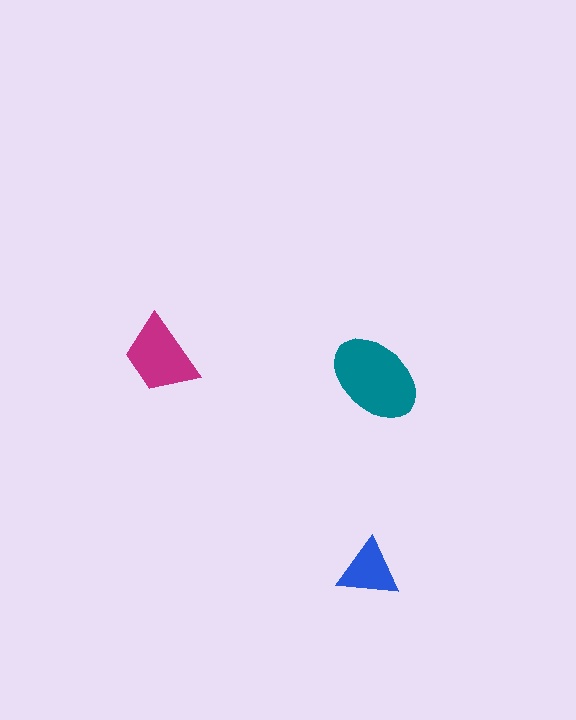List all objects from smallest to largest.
The blue triangle, the magenta trapezoid, the teal ellipse.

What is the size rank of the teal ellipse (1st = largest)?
1st.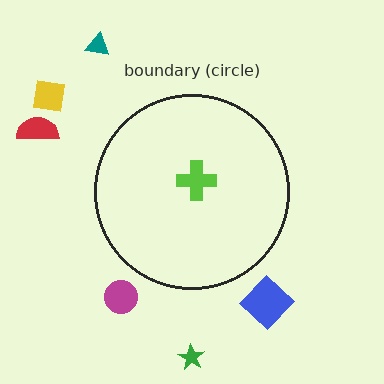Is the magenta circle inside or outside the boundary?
Outside.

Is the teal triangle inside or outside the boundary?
Outside.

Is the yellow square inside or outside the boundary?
Outside.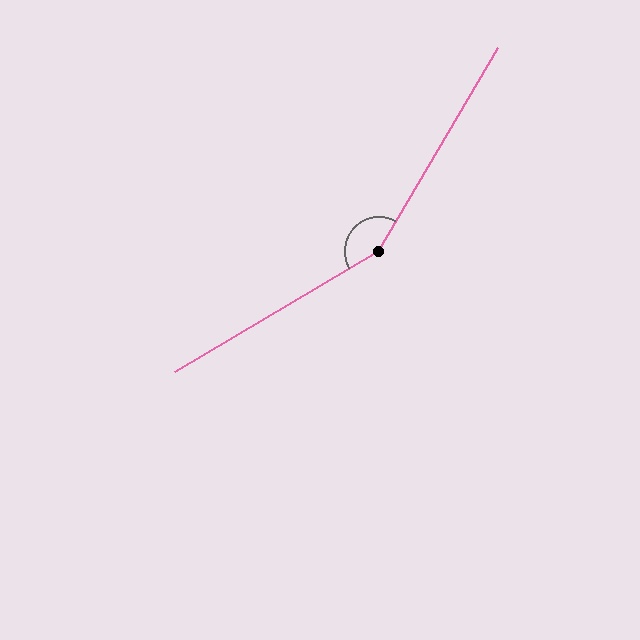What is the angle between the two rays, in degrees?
Approximately 151 degrees.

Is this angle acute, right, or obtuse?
It is obtuse.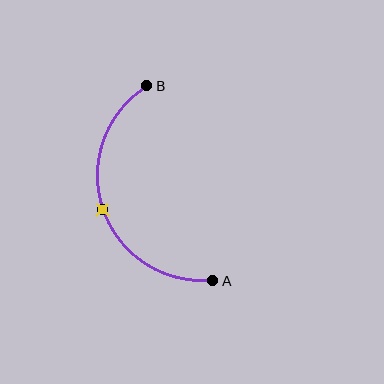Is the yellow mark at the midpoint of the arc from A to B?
Yes. The yellow mark lies on the arc at equal arc-length from both A and B — it is the arc midpoint.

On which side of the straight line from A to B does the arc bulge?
The arc bulges to the left of the straight line connecting A and B.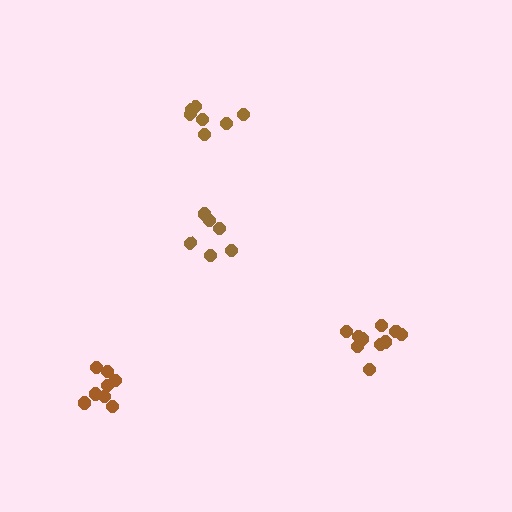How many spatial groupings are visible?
There are 4 spatial groupings.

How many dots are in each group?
Group 1: 10 dots, Group 2: 8 dots, Group 3: 6 dots, Group 4: 7 dots (31 total).